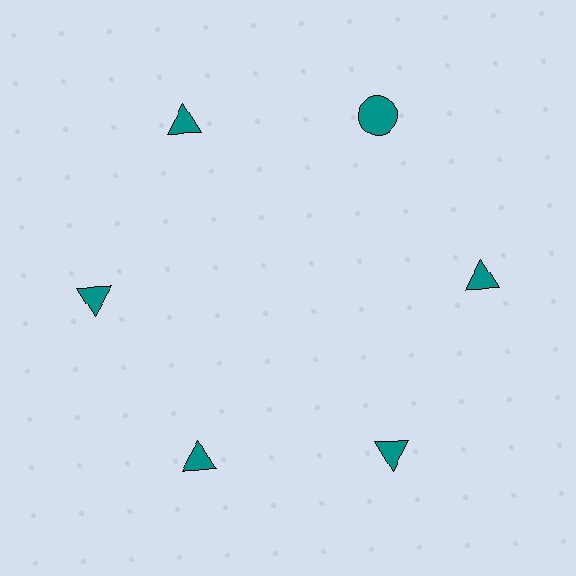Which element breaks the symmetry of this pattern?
The teal circle at roughly the 1 o'clock position breaks the symmetry. All other shapes are teal triangles.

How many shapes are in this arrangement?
There are 6 shapes arranged in a ring pattern.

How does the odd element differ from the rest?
It has a different shape: circle instead of triangle.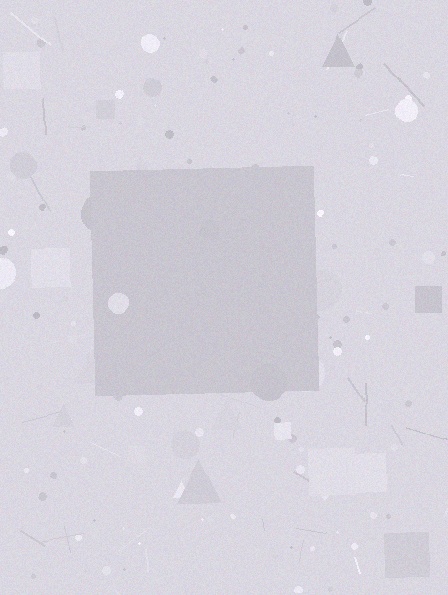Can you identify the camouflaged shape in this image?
The camouflaged shape is a square.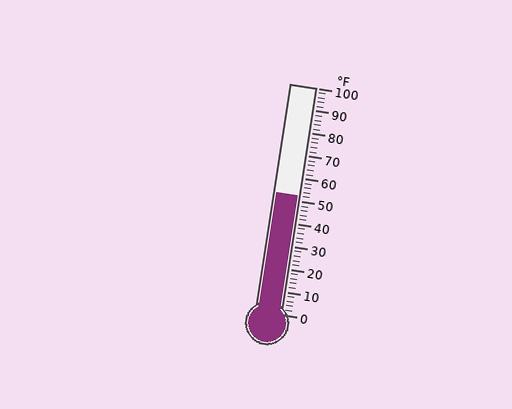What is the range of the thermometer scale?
The thermometer scale ranges from 0°F to 100°F.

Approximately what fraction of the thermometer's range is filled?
The thermometer is filled to approximately 50% of its range.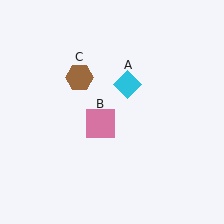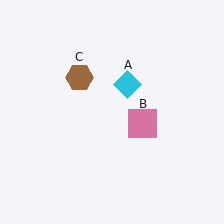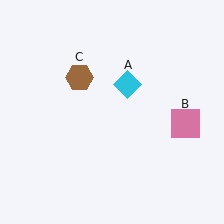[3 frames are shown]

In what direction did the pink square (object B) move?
The pink square (object B) moved right.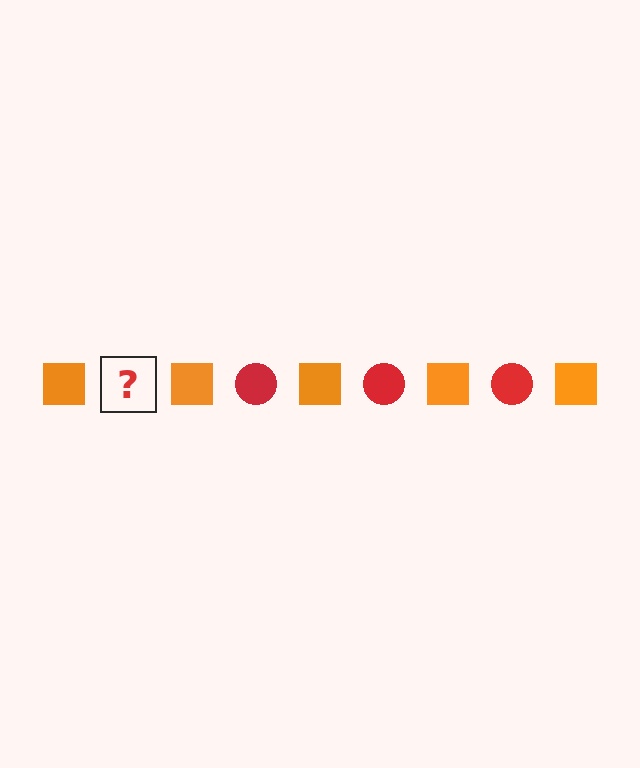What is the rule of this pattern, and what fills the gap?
The rule is that the pattern alternates between orange square and red circle. The gap should be filled with a red circle.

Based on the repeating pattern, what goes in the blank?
The blank should be a red circle.